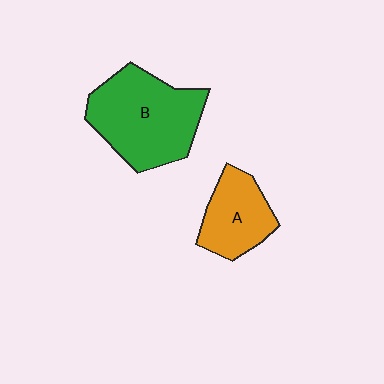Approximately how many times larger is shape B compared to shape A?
Approximately 1.8 times.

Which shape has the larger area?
Shape B (green).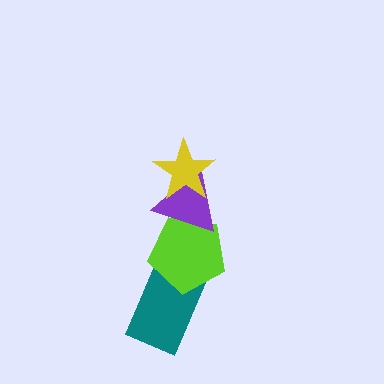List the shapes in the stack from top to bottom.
From top to bottom: the yellow star, the purple triangle, the lime pentagon, the teal rectangle.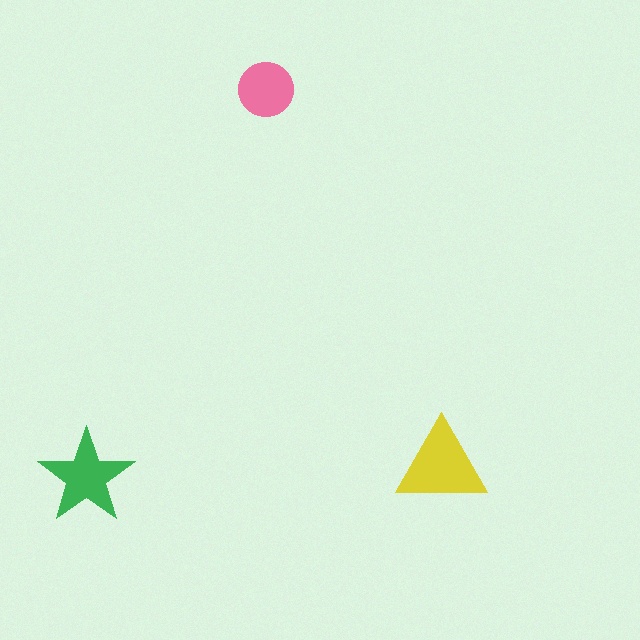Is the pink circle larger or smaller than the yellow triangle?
Smaller.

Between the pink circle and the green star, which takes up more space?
The green star.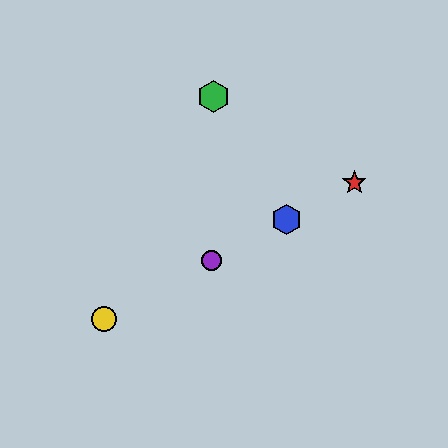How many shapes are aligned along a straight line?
4 shapes (the red star, the blue hexagon, the yellow circle, the purple circle) are aligned along a straight line.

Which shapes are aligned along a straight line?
The red star, the blue hexagon, the yellow circle, the purple circle are aligned along a straight line.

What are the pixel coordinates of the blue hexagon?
The blue hexagon is at (286, 220).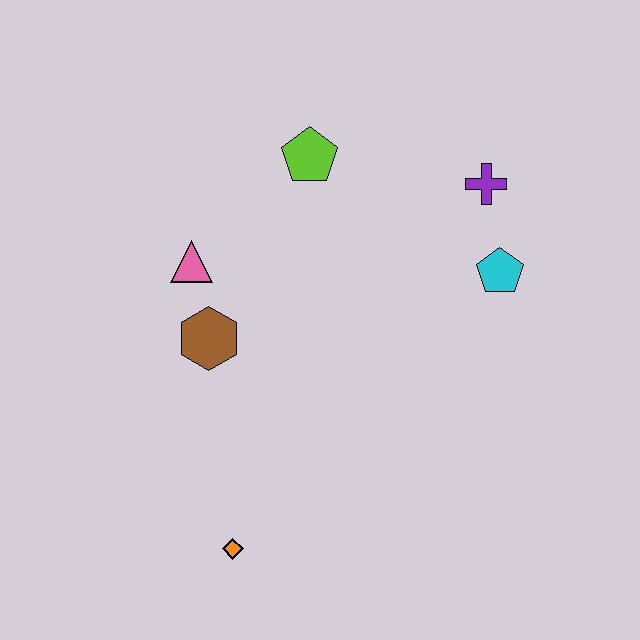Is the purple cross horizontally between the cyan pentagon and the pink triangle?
Yes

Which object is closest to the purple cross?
The cyan pentagon is closest to the purple cross.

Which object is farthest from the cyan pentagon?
The orange diamond is farthest from the cyan pentagon.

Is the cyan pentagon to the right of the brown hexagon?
Yes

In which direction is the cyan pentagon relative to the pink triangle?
The cyan pentagon is to the right of the pink triangle.